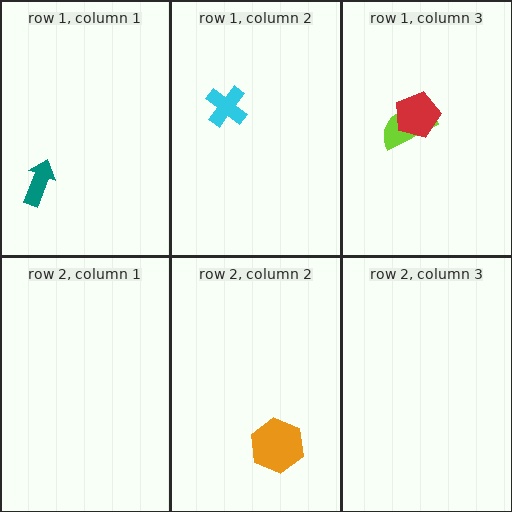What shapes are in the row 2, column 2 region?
The orange hexagon.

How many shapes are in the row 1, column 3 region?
2.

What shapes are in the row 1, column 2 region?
The cyan cross.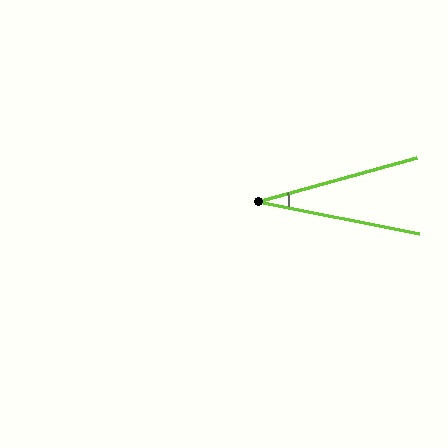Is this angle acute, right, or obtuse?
It is acute.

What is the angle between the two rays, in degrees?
Approximately 27 degrees.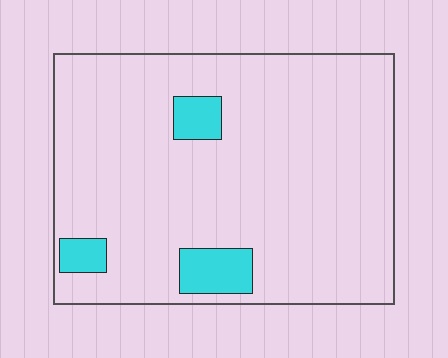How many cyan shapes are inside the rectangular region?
3.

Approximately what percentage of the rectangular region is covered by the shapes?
Approximately 10%.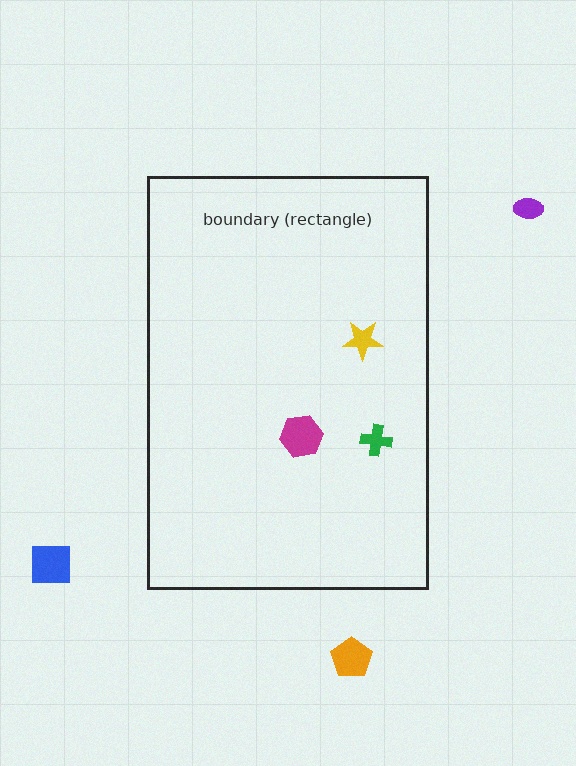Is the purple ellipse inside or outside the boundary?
Outside.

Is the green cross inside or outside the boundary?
Inside.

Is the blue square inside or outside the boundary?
Outside.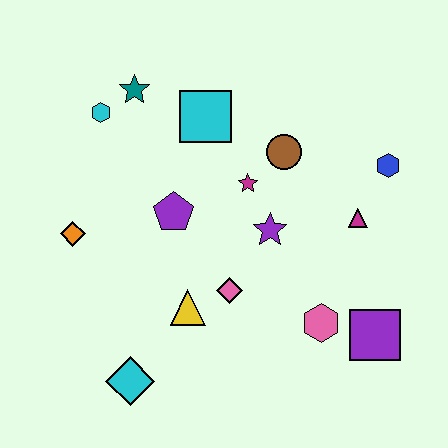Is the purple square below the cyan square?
Yes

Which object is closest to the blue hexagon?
The magenta triangle is closest to the blue hexagon.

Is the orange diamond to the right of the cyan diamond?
No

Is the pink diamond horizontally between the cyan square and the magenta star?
Yes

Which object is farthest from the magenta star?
The cyan diamond is farthest from the magenta star.